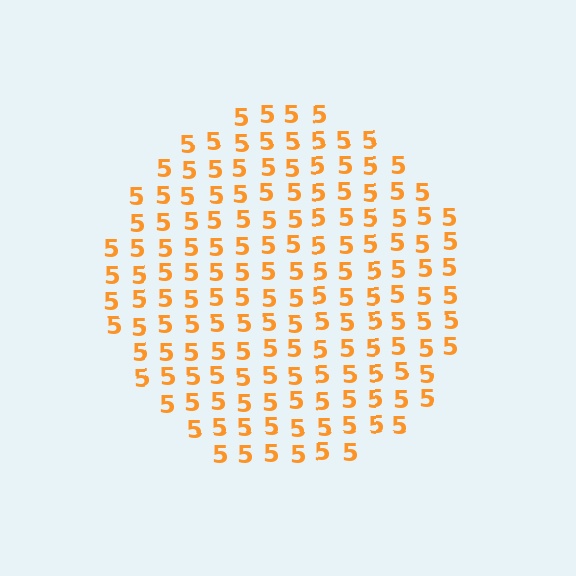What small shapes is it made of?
It is made of small digit 5's.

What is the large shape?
The large shape is a circle.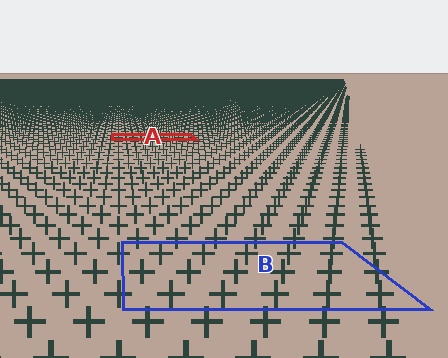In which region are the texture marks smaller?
The texture marks are smaller in region A, because it is farther away.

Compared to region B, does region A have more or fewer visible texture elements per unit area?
Region A has more texture elements per unit area — they are packed more densely because it is farther away.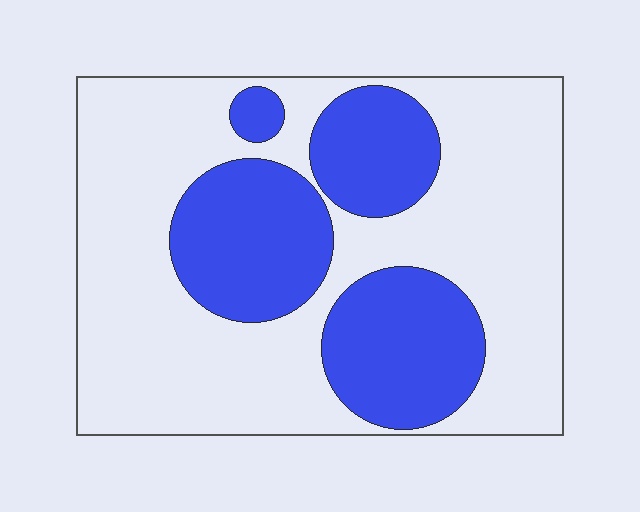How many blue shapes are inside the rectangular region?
4.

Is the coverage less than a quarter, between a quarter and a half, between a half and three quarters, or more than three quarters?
Between a quarter and a half.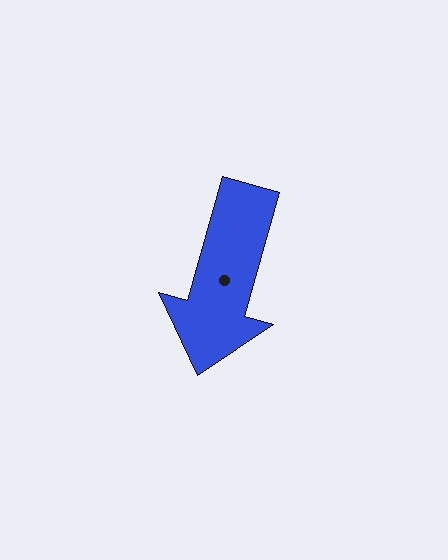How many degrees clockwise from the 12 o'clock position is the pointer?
Approximately 196 degrees.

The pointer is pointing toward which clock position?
Roughly 7 o'clock.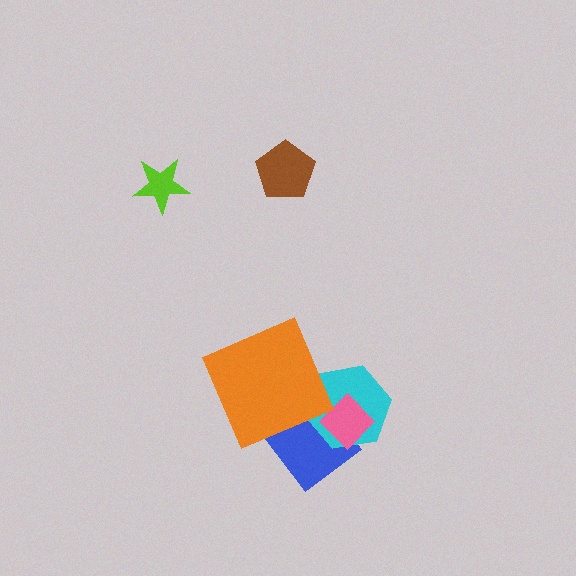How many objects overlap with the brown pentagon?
0 objects overlap with the brown pentagon.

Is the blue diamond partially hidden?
Yes, it is partially covered by another shape.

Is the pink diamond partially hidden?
No, no other shape covers it.